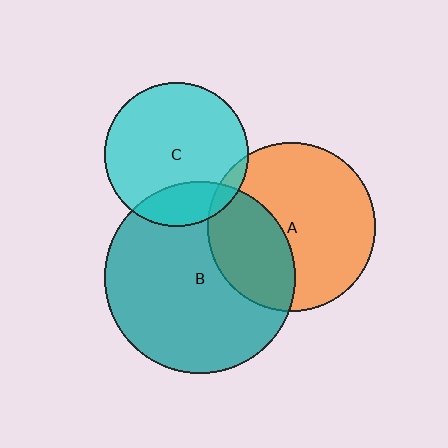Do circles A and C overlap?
Yes.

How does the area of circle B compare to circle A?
Approximately 1.3 times.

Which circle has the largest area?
Circle B (teal).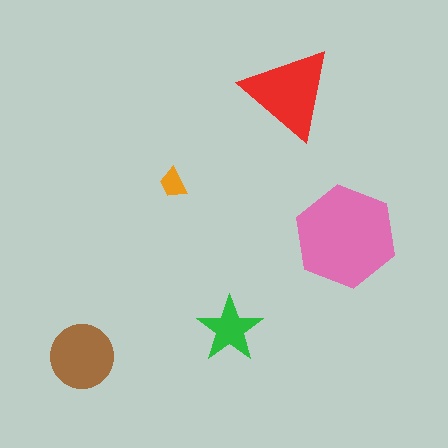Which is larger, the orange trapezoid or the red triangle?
The red triangle.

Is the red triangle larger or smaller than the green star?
Larger.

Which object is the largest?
The pink hexagon.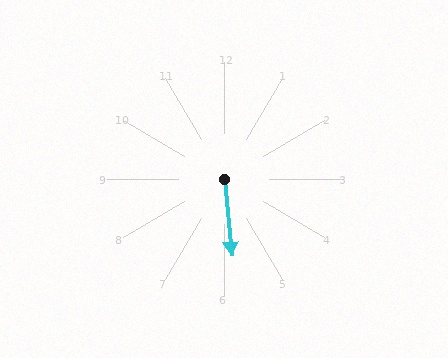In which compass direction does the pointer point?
South.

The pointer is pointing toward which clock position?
Roughly 6 o'clock.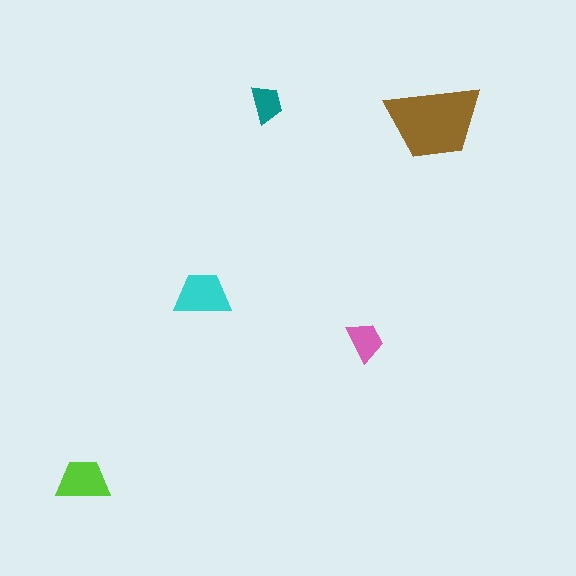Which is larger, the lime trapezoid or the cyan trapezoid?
The cyan one.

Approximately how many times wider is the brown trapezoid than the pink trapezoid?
About 2.5 times wider.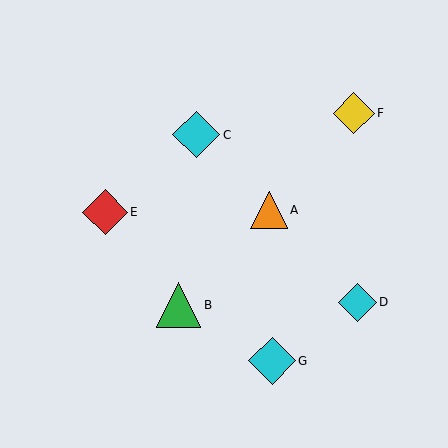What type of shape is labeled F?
Shape F is a yellow diamond.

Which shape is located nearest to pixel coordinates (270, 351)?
The cyan diamond (labeled G) at (272, 361) is nearest to that location.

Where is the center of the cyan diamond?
The center of the cyan diamond is at (272, 361).